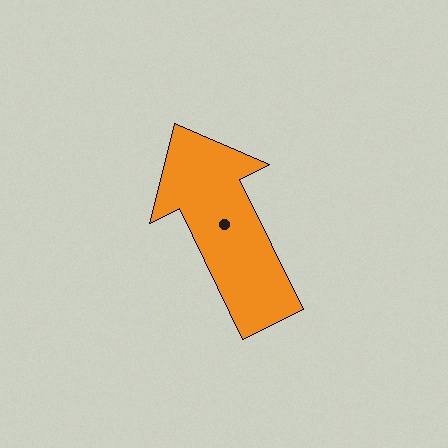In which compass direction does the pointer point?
Northwest.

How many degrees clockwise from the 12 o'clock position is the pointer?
Approximately 334 degrees.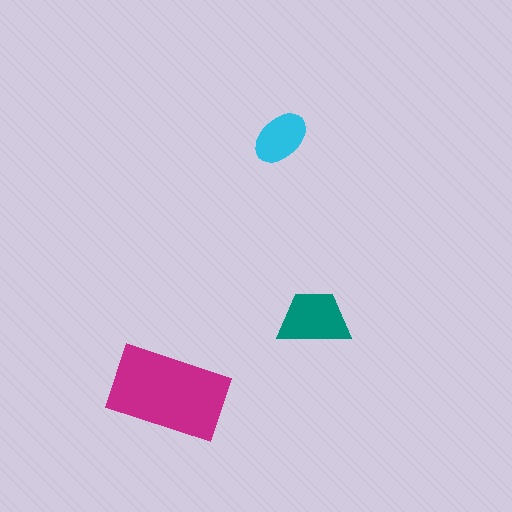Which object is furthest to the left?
The magenta rectangle is leftmost.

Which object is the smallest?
The cyan ellipse.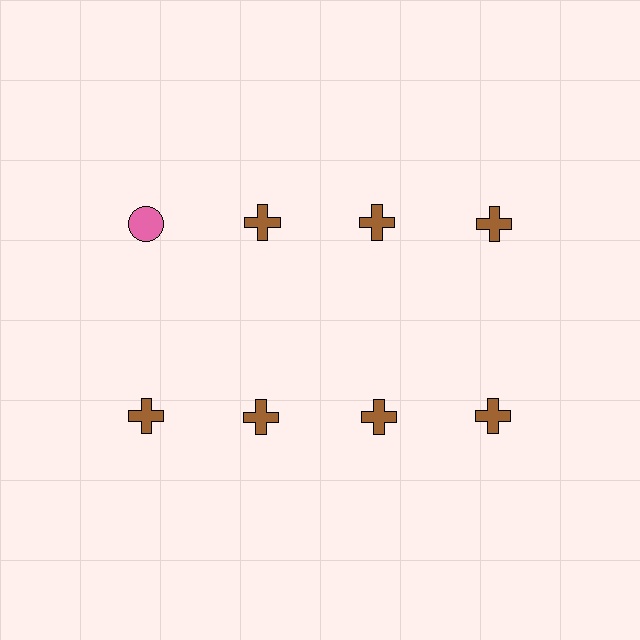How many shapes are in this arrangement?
There are 8 shapes arranged in a grid pattern.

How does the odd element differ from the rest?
It differs in both color (pink instead of brown) and shape (circle instead of cross).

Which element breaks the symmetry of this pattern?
The pink circle in the top row, leftmost column breaks the symmetry. All other shapes are brown crosses.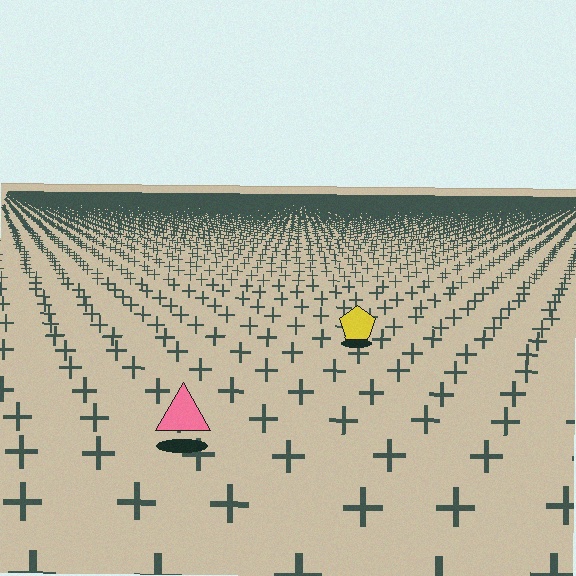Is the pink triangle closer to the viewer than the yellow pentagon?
Yes. The pink triangle is closer — you can tell from the texture gradient: the ground texture is coarser near it.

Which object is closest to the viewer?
The pink triangle is closest. The texture marks near it are larger and more spread out.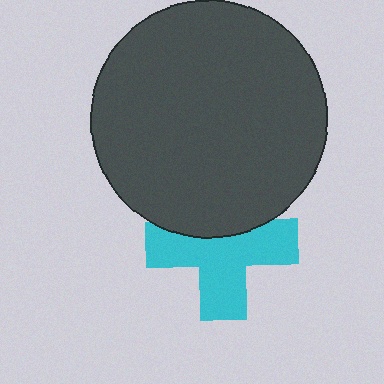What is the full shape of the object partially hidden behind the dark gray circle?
The partially hidden object is a cyan cross.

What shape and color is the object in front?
The object in front is a dark gray circle.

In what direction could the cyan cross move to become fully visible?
The cyan cross could move down. That would shift it out from behind the dark gray circle entirely.